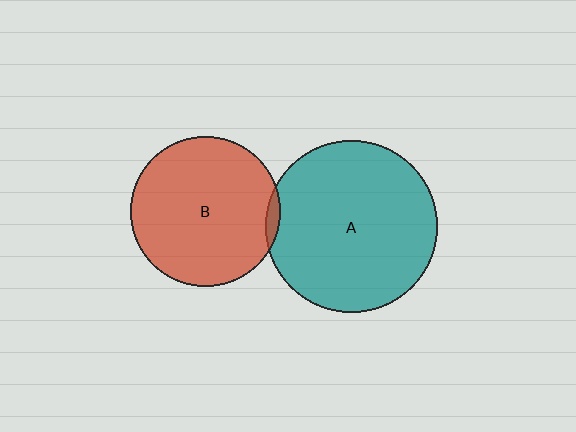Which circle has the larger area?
Circle A (teal).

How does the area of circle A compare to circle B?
Approximately 1.3 times.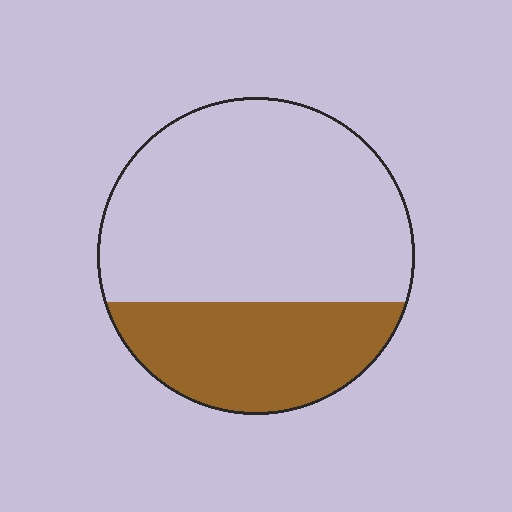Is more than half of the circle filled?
No.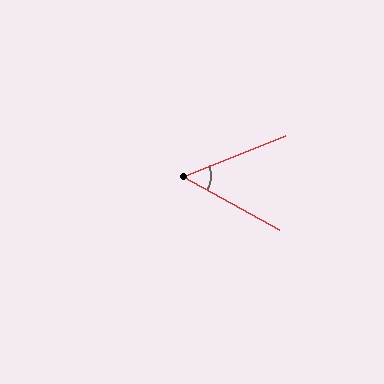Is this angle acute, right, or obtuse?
It is acute.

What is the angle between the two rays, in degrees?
Approximately 50 degrees.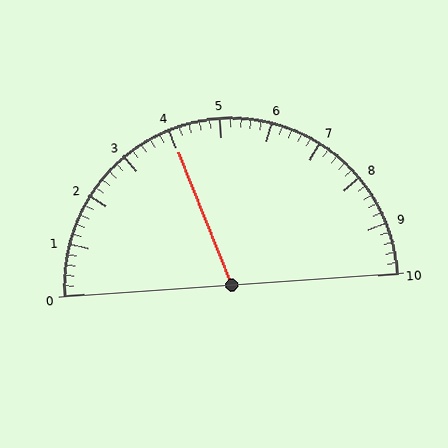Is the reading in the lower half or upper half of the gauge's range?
The reading is in the lower half of the range (0 to 10).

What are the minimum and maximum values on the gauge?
The gauge ranges from 0 to 10.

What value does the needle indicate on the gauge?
The needle indicates approximately 4.0.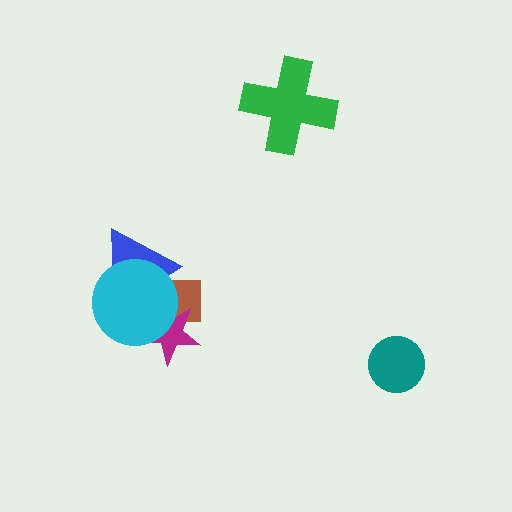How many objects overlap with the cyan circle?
3 objects overlap with the cyan circle.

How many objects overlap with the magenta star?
2 objects overlap with the magenta star.